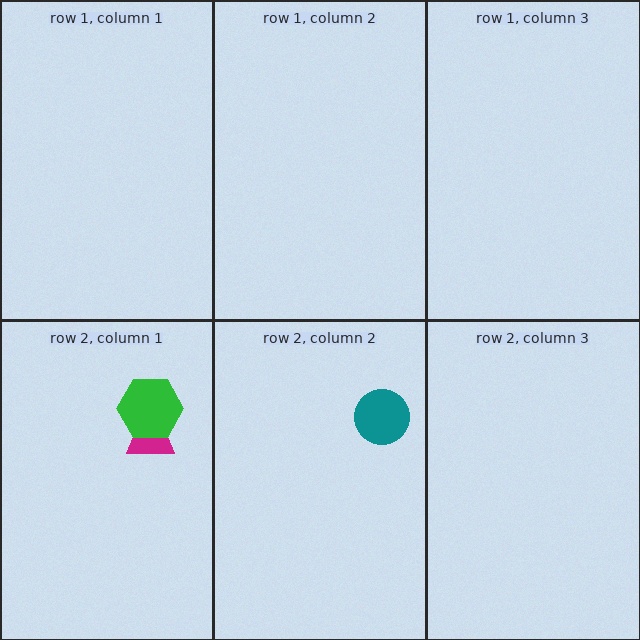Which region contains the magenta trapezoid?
The row 2, column 1 region.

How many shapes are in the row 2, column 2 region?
1.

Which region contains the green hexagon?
The row 2, column 1 region.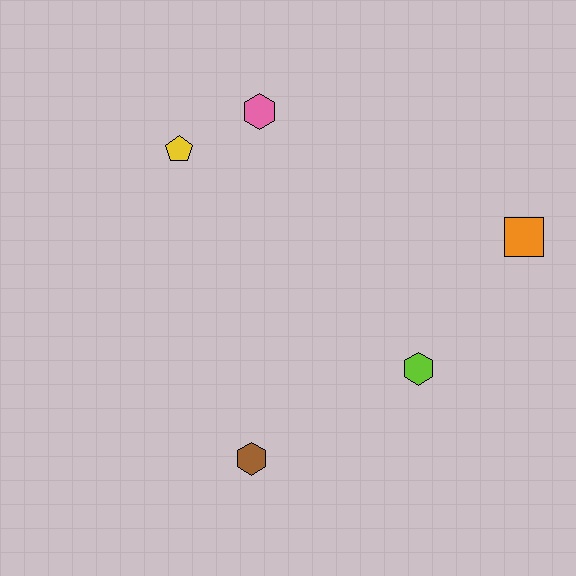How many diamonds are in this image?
There are no diamonds.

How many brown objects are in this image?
There is 1 brown object.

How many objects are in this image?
There are 5 objects.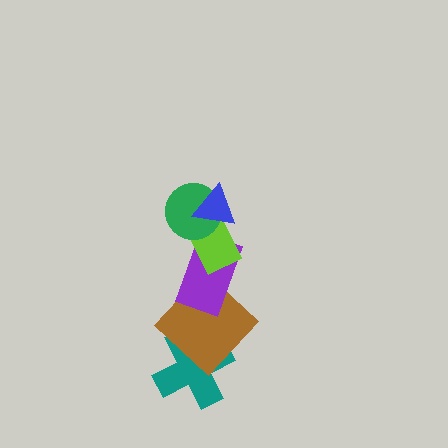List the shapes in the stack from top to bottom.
From top to bottom: the blue triangle, the green circle, the lime rectangle, the purple rectangle, the brown diamond, the teal cross.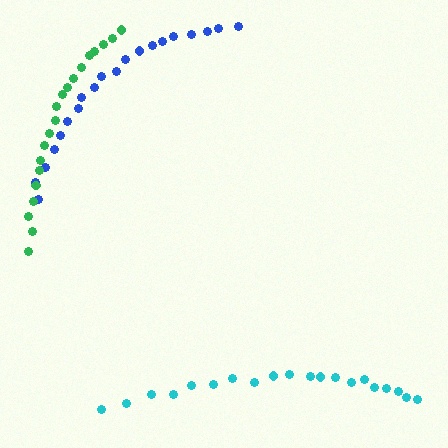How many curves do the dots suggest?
There are 3 distinct paths.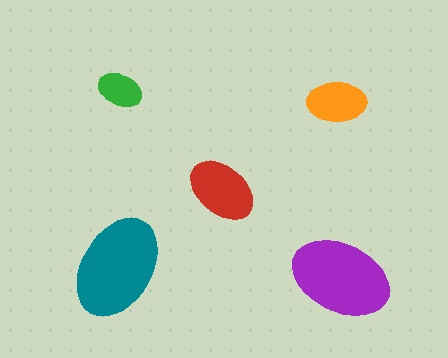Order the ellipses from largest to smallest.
the teal one, the purple one, the red one, the orange one, the green one.